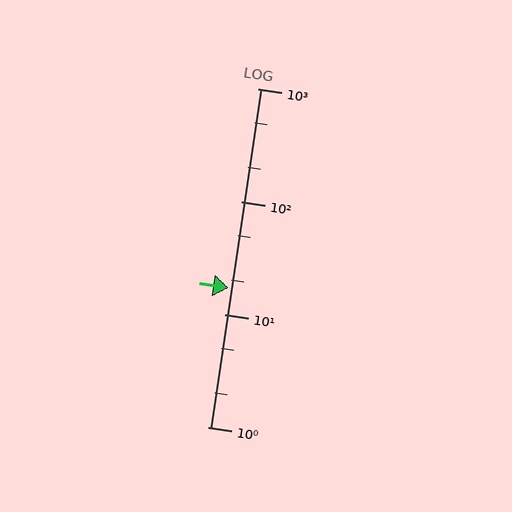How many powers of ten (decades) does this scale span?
The scale spans 3 decades, from 1 to 1000.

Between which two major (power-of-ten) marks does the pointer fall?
The pointer is between 10 and 100.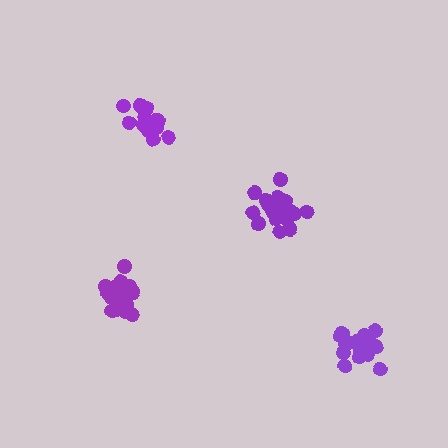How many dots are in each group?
Group 1: 20 dots, Group 2: 20 dots, Group 3: 20 dots, Group 4: 19 dots (79 total).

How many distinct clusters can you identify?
There are 4 distinct clusters.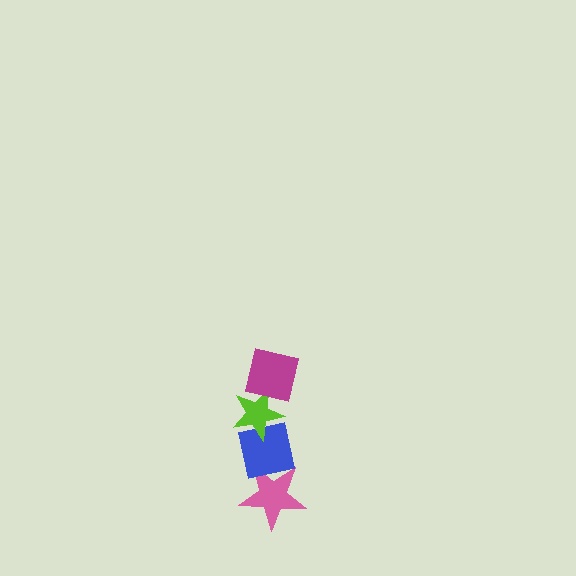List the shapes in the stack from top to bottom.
From top to bottom: the magenta square, the lime star, the blue square, the pink star.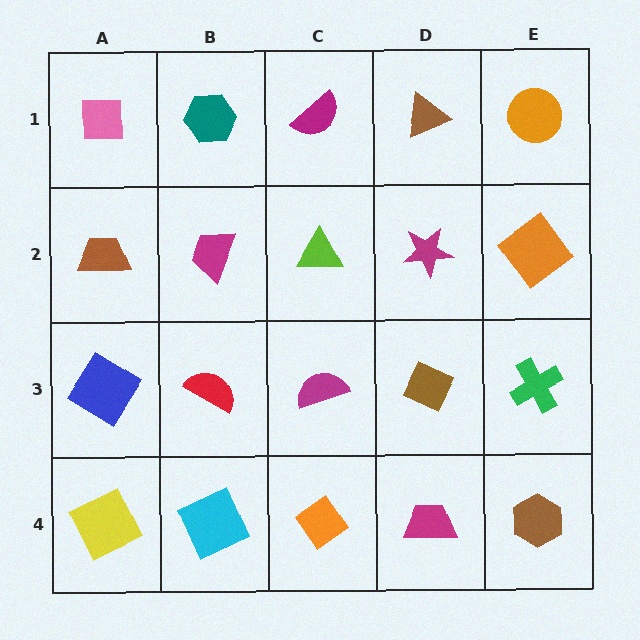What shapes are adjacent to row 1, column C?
A lime triangle (row 2, column C), a teal hexagon (row 1, column B), a brown triangle (row 1, column D).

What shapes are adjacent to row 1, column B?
A magenta trapezoid (row 2, column B), a pink square (row 1, column A), a magenta semicircle (row 1, column C).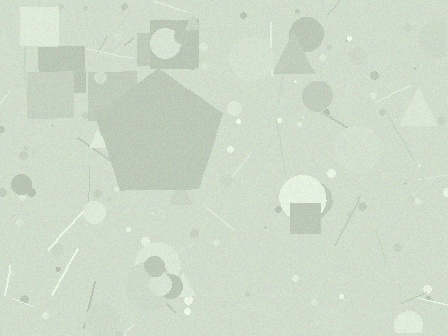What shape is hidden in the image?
A pentagon is hidden in the image.